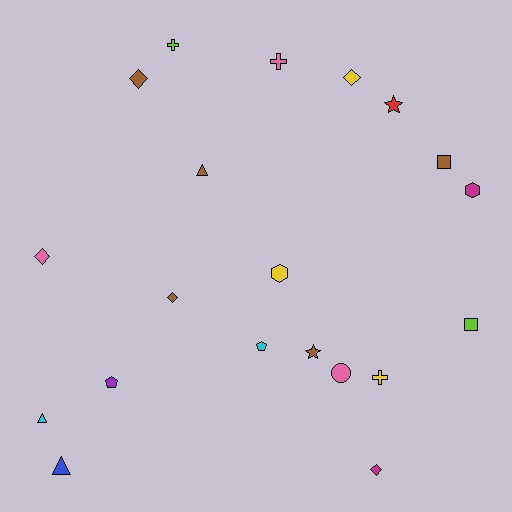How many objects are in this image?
There are 20 objects.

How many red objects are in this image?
There is 1 red object.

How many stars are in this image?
There are 2 stars.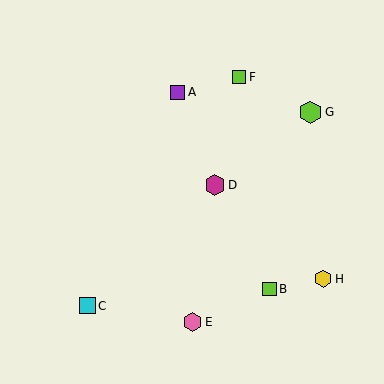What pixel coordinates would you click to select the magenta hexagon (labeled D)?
Click at (215, 185) to select the magenta hexagon D.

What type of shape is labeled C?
Shape C is a cyan square.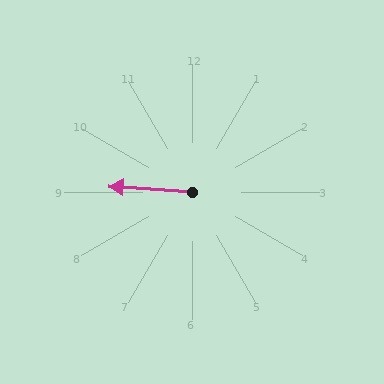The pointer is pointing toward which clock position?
Roughly 9 o'clock.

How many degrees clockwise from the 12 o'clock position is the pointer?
Approximately 274 degrees.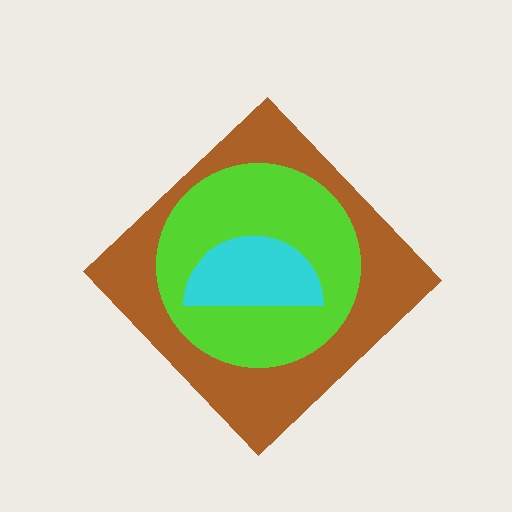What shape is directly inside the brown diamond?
The lime circle.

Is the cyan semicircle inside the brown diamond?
Yes.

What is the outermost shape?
The brown diamond.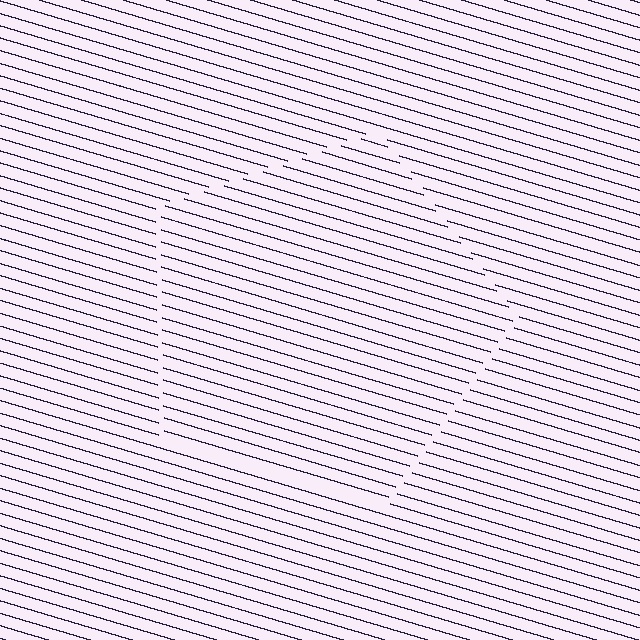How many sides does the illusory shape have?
5 sides — the line-ends trace a pentagon.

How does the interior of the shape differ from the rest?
The interior of the shape contains the same grating, shifted by half a period — the contour is defined by the phase discontinuity where line-ends from the inner and outer gratings abut.